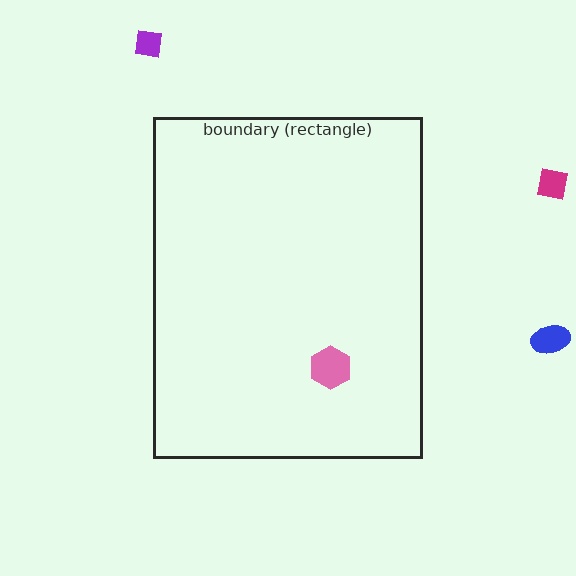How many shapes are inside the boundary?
1 inside, 3 outside.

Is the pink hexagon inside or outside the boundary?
Inside.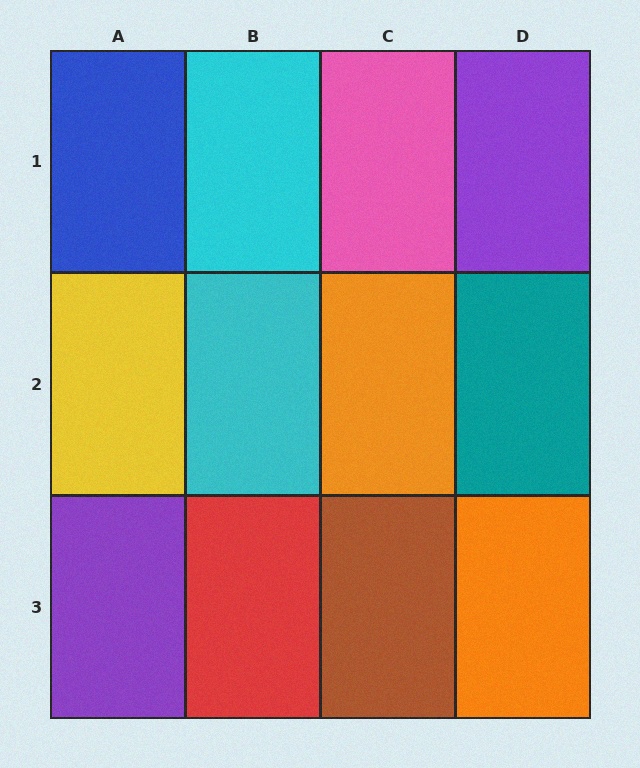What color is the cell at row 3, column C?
Brown.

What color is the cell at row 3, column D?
Orange.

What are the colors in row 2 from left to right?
Yellow, cyan, orange, teal.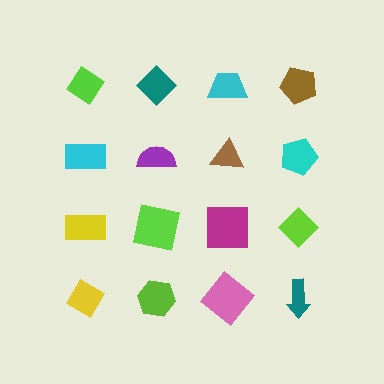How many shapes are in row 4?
4 shapes.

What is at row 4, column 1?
A yellow diamond.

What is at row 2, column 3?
A brown triangle.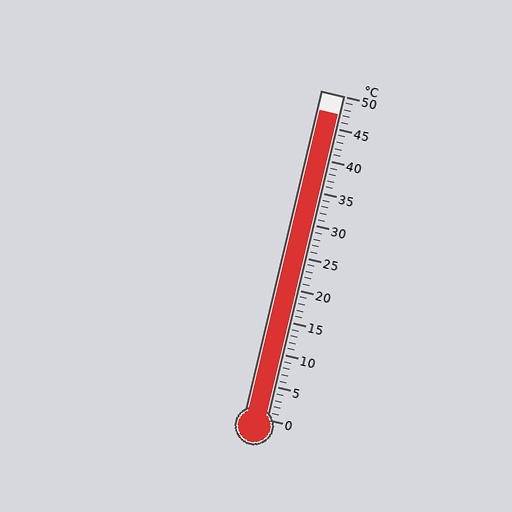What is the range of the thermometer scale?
The thermometer scale ranges from 0°C to 50°C.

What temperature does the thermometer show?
The thermometer shows approximately 47°C.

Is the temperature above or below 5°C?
The temperature is above 5°C.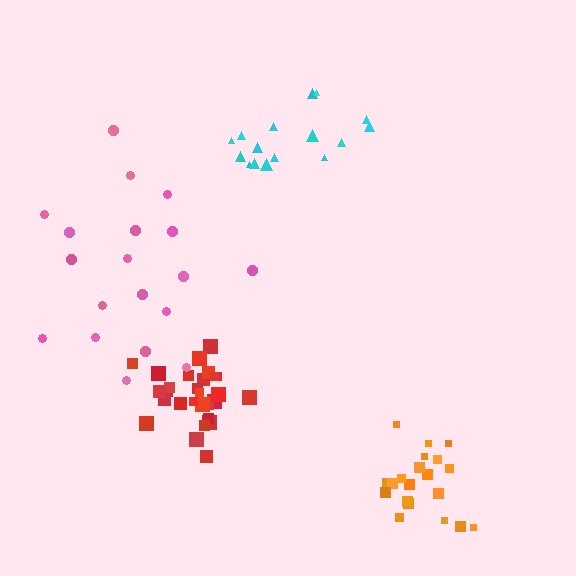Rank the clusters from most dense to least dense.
red, orange, cyan, pink.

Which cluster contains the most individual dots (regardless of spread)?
Red (28).